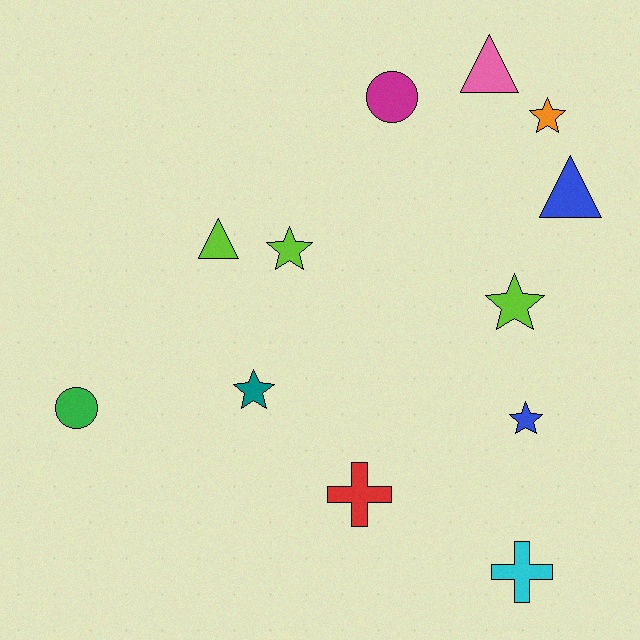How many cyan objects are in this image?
There is 1 cyan object.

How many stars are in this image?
There are 5 stars.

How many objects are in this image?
There are 12 objects.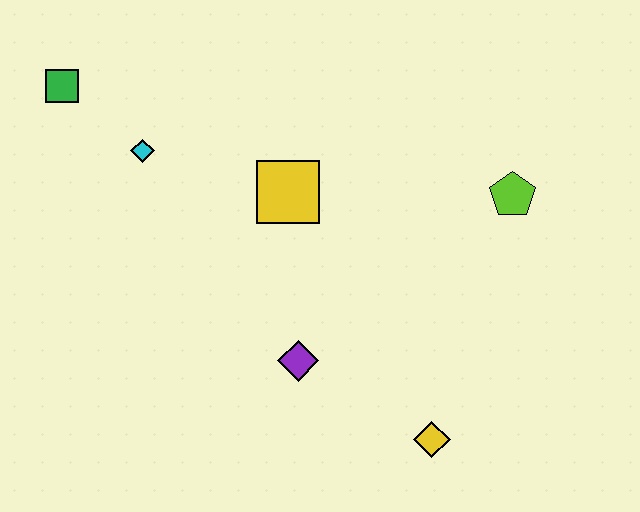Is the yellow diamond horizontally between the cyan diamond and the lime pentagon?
Yes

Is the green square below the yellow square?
No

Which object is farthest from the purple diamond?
The green square is farthest from the purple diamond.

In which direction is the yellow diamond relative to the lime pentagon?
The yellow diamond is below the lime pentagon.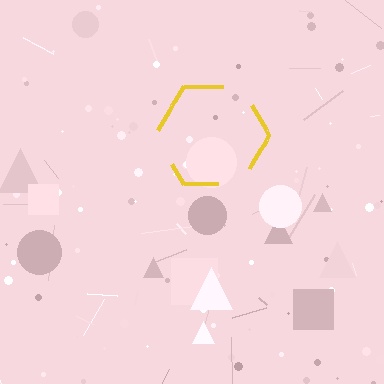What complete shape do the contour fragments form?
The contour fragments form a hexagon.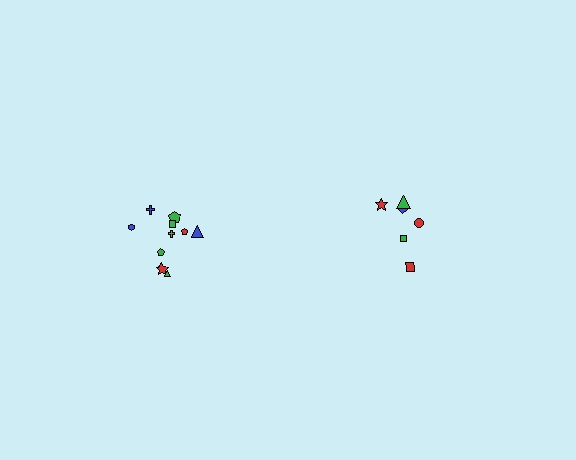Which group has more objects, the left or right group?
The left group.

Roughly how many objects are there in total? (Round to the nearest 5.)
Roughly 15 objects in total.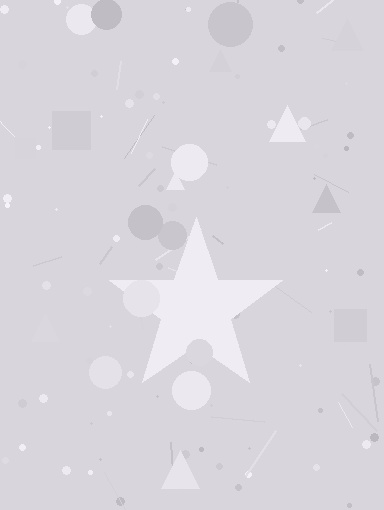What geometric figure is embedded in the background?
A star is embedded in the background.